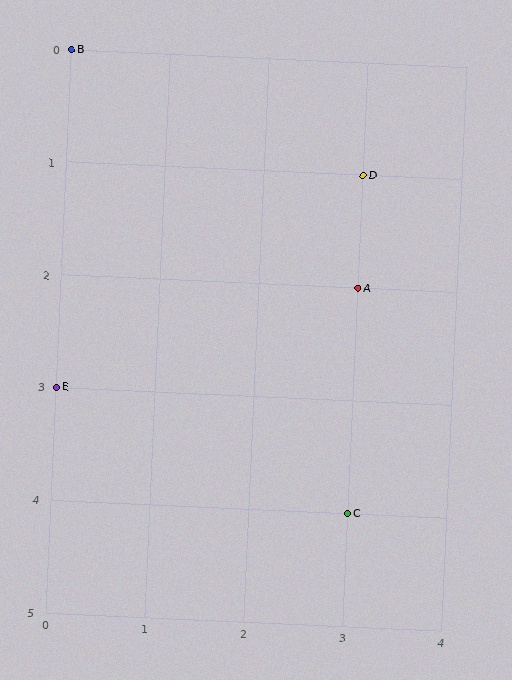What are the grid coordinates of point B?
Point B is at grid coordinates (0, 0).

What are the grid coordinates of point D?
Point D is at grid coordinates (3, 1).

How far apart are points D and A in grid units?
Points D and A are 1 row apart.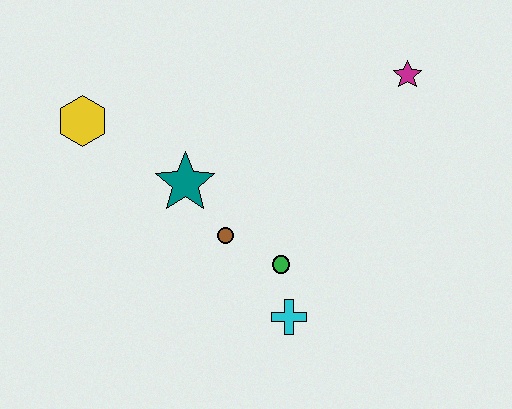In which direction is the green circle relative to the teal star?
The green circle is to the right of the teal star.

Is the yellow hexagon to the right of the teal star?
No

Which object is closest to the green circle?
The cyan cross is closest to the green circle.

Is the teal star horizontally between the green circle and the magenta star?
No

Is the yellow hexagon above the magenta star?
No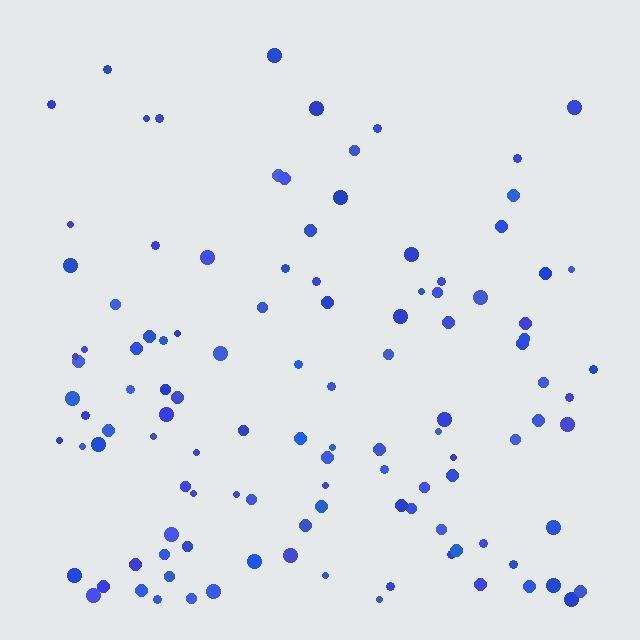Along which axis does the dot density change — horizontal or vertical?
Vertical.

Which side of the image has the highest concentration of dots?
The bottom.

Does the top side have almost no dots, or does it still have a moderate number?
Still a moderate number, just noticeably fewer than the bottom.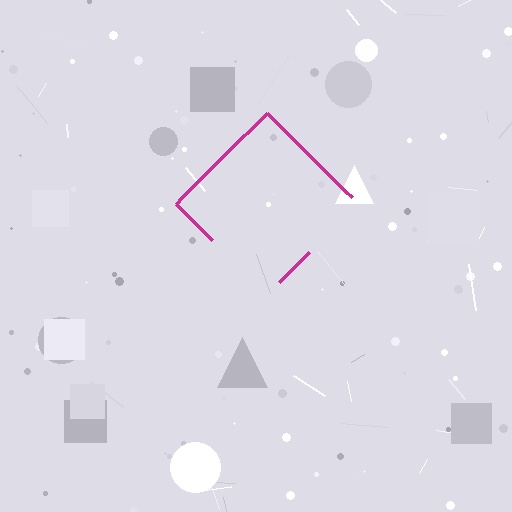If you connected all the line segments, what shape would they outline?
They would outline a diamond.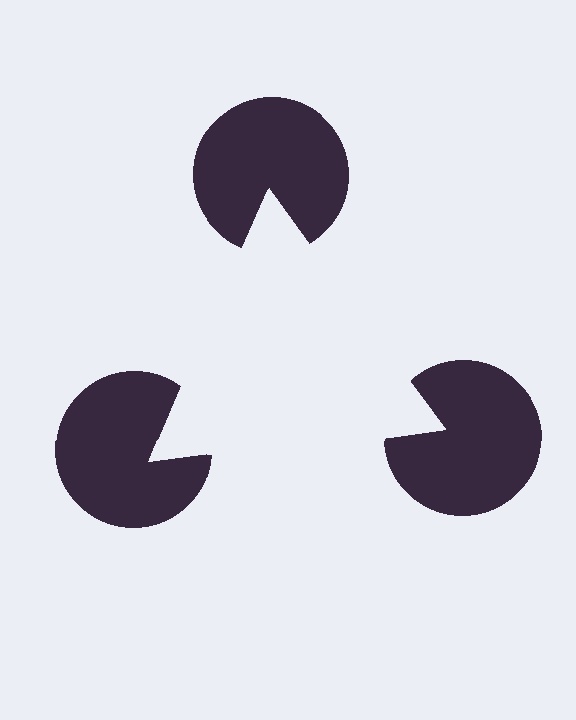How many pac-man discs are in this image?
There are 3 — one at each vertex of the illusory triangle.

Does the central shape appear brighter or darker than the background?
It typically appears slightly brighter than the background, even though no actual brightness change is drawn.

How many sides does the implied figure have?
3 sides.